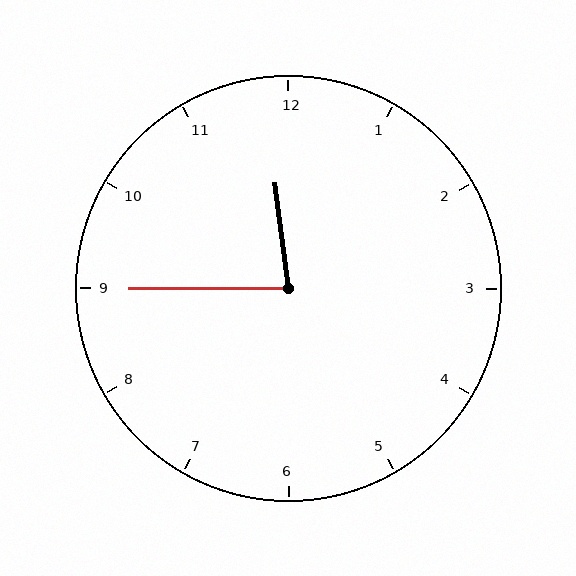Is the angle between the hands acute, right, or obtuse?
It is acute.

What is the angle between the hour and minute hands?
Approximately 82 degrees.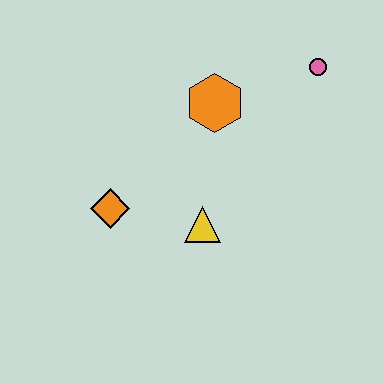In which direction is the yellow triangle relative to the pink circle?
The yellow triangle is below the pink circle.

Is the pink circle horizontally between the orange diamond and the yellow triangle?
No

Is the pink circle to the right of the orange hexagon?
Yes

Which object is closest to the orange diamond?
The yellow triangle is closest to the orange diamond.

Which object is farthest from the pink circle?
The orange diamond is farthest from the pink circle.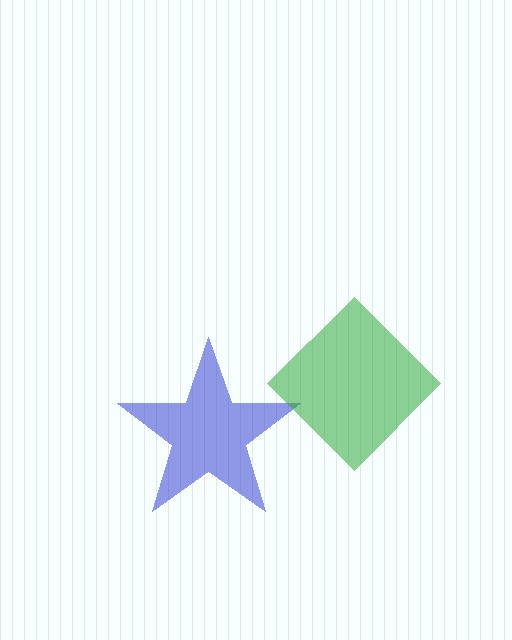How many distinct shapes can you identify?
There are 2 distinct shapes: a blue star, a green diamond.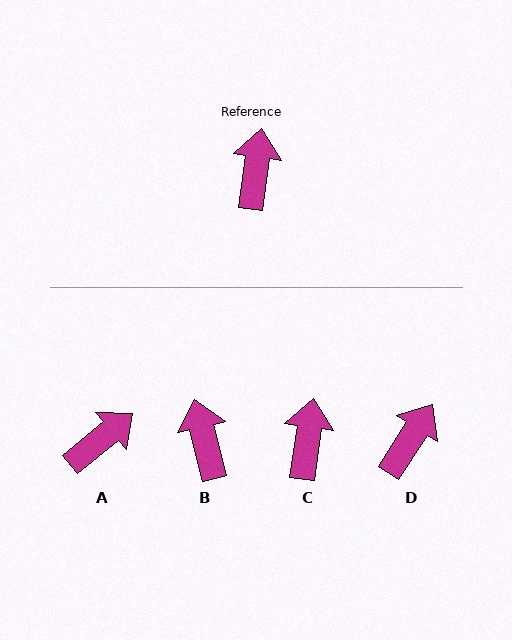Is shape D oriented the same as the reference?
No, it is off by about 25 degrees.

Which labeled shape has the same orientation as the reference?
C.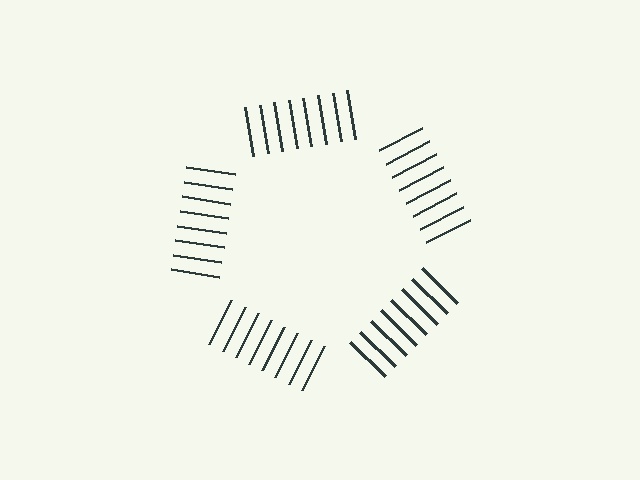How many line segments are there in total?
40 — 8 along each of the 5 edges.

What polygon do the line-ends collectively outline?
An illusory pentagon — the line segments terminate on its edges but no continuous stroke is drawn.